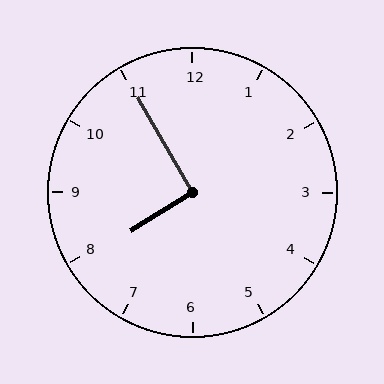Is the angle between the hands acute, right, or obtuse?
It is right.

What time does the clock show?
7:55.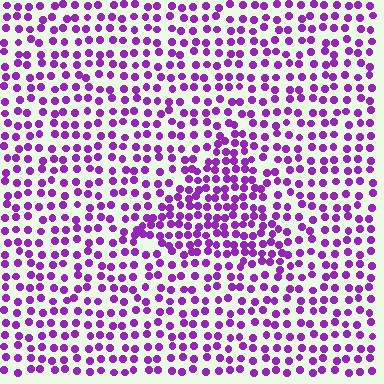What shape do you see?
I see a triangle.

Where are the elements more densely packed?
The elements are more densely packed inside the triangle boundary.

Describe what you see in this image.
The image contains small purple elements arranged at two different densities. A triangle-shaped region is visible where the elements are more densely packed than the surrounding area.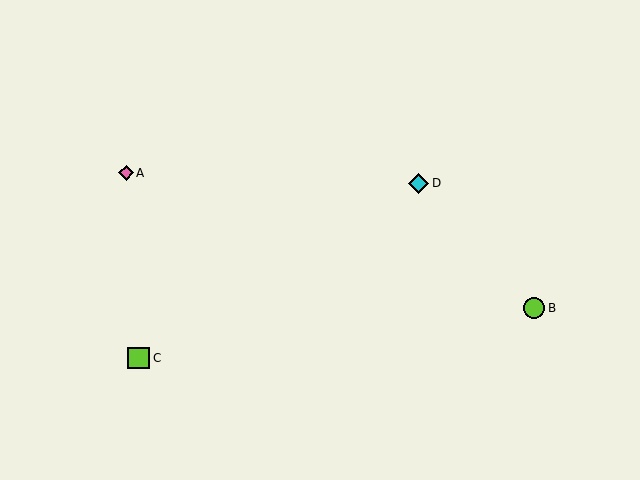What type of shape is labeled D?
Shape D is a cyan diamond.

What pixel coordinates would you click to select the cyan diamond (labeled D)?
Click at (419, 183) to select the cyan diamond D.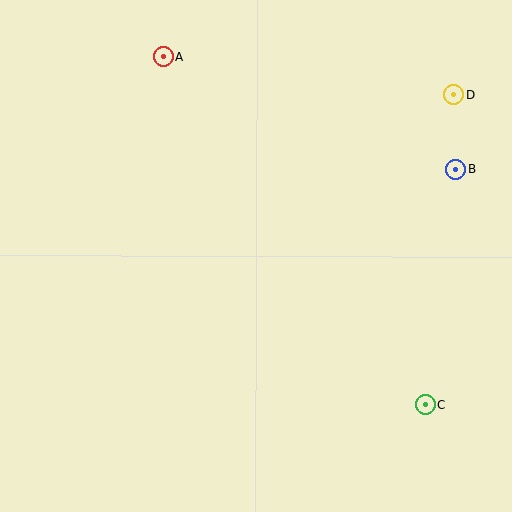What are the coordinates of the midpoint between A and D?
The midpoint between A and D is at (308, 75).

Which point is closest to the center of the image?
Point B at (456, 169) is closest to the center.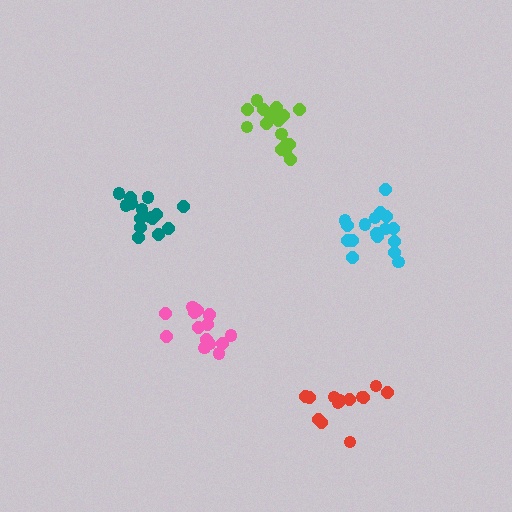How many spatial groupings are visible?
There are 5 spatial groupings.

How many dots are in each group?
Group 1: 17 dots, Group 2: 17 dots, Group 3: 14 dots, Group 4: 17 dots, Group 5: 15 dots (80 total).